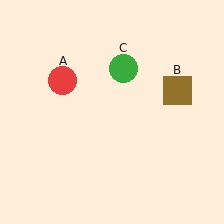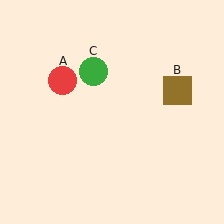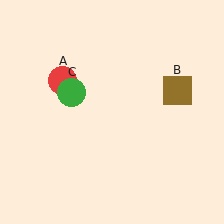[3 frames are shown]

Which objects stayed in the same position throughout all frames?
Red circle (object A) and brown square (object B) remained stationary.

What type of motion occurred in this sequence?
The green circle (object C) rotated counterclockwise around the center of the scene.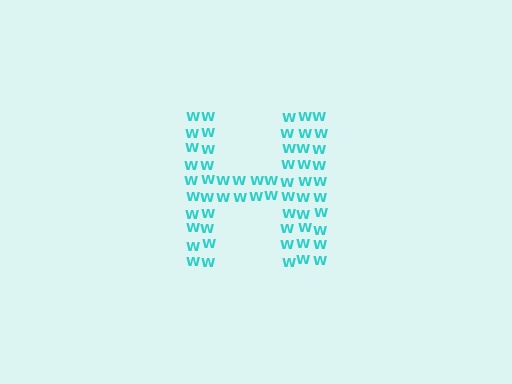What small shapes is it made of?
It is made of small letter W's.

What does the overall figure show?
The overall figure shows the letter H.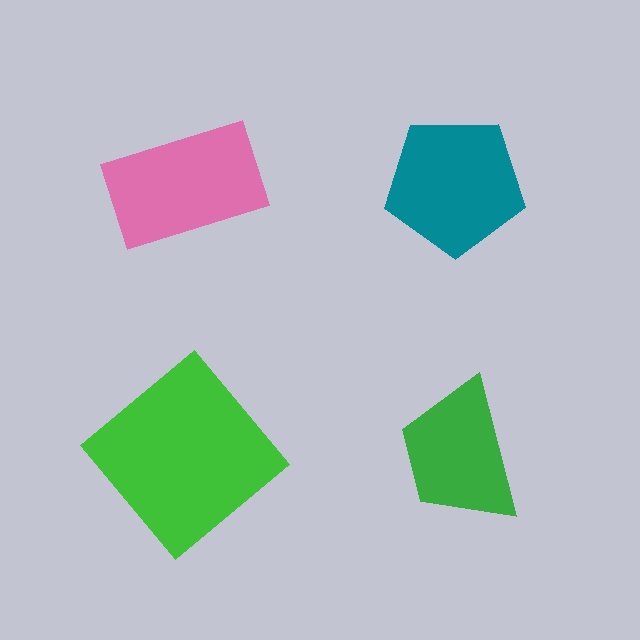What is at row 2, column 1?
A green diamond.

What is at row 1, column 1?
A pink rectangle.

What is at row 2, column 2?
A green trapezoid.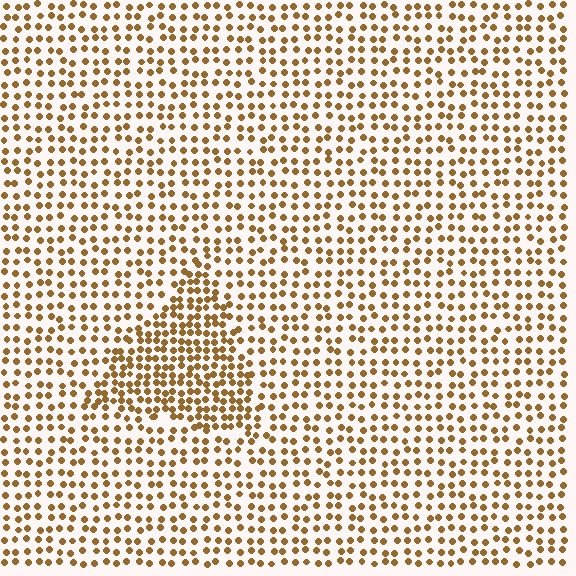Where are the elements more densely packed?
The elements are more densely packed inside the triangle boundary.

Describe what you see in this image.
The image contains small brown elements arranged at two different densities. A triangle-shaped region is visible where the elements are more densely packed than the surrounding area.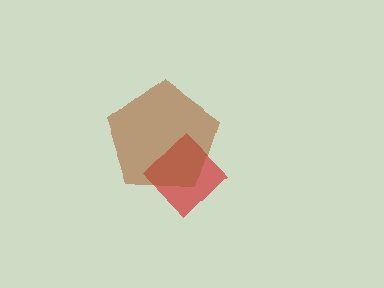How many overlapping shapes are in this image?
There are 2 overlapping shapes in the image.